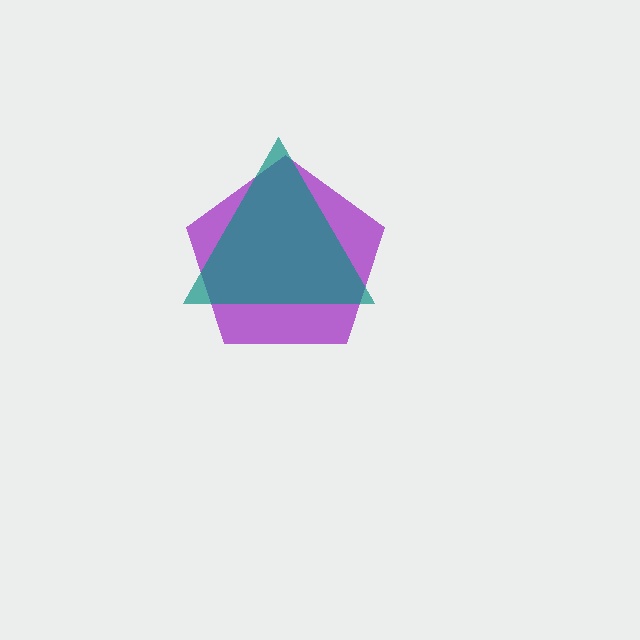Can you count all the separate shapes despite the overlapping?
Yes, there are 2 separate shapes.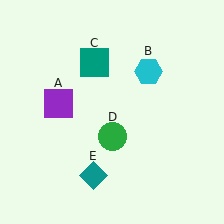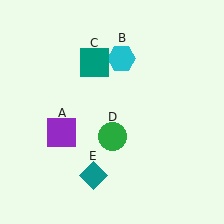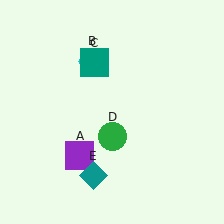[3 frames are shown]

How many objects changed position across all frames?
2 objects changed position: purple square (object A), cyan hexagon (object B).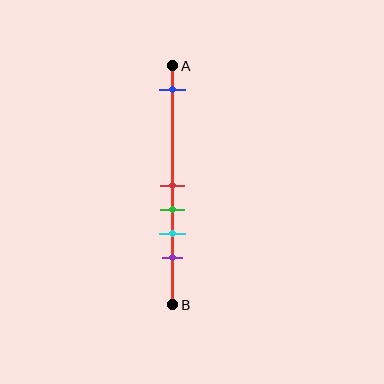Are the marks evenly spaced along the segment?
No, the marks are not evenly spaced.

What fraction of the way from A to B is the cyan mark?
The cyan mark is approximately 70% (0.7) of the way from A to B.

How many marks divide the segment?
There are 5 marks dividing the segment.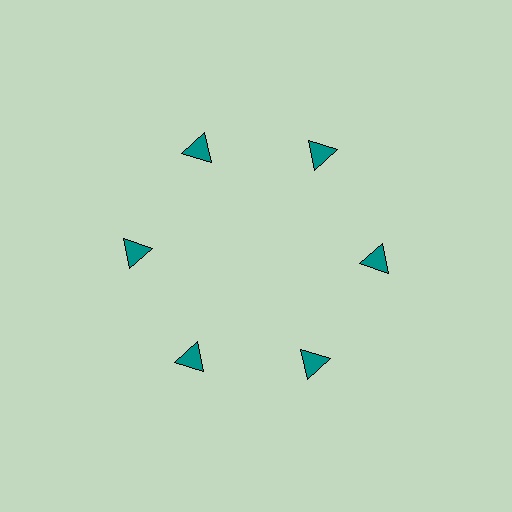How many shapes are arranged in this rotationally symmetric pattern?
There are 6 shapes, arranged in 6 groups of 1.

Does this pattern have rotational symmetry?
Yes, this pattern has 6-fold rotational symmetry. It looks the same after rotating 60 degrees around the center.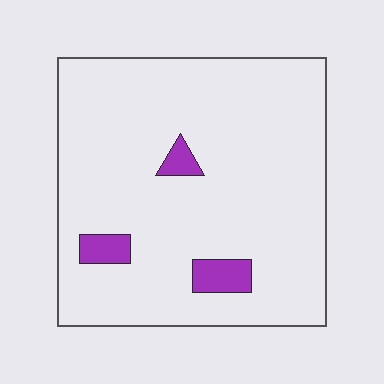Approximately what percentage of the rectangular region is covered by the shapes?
Approximately 5%.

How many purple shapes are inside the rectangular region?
3.